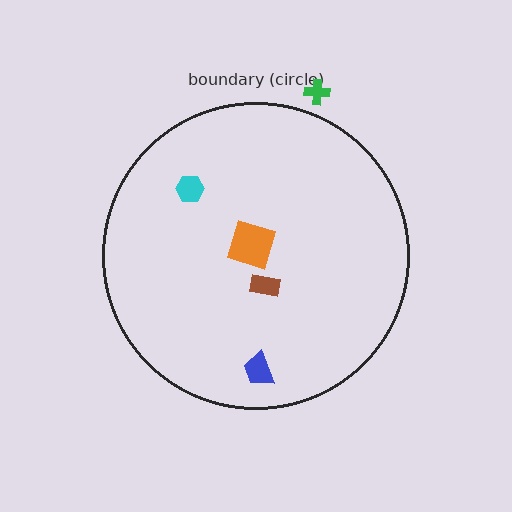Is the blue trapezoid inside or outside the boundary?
Inside.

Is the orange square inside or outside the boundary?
Inside.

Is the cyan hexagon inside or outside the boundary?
Inside.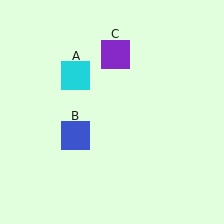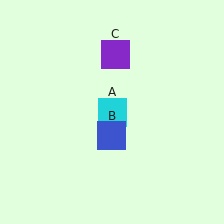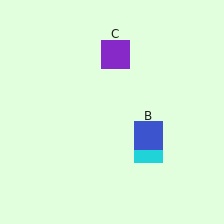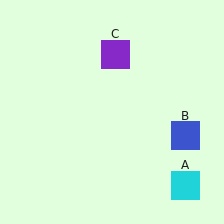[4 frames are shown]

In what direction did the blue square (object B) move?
The blue square (object B) moved right.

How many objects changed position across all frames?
2 objects changed position: cyan square (object A), blue square (object B).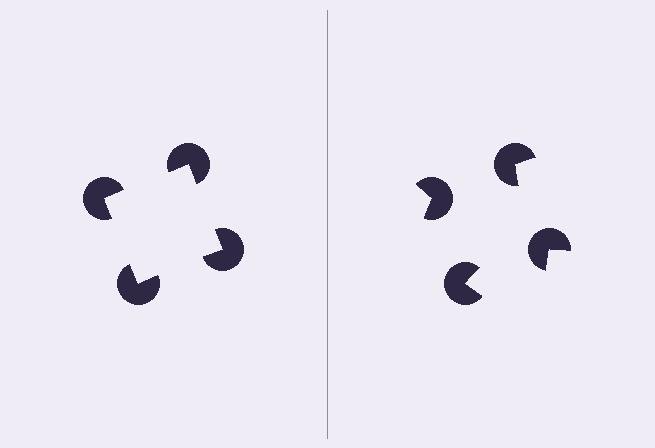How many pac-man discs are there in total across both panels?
8 — 4 on each side.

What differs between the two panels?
The pac-man discs are positioned identically on both sides; only the wedge orientations differ. On the left they align to a square; on the right they are misaligned.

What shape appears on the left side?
An illusory square.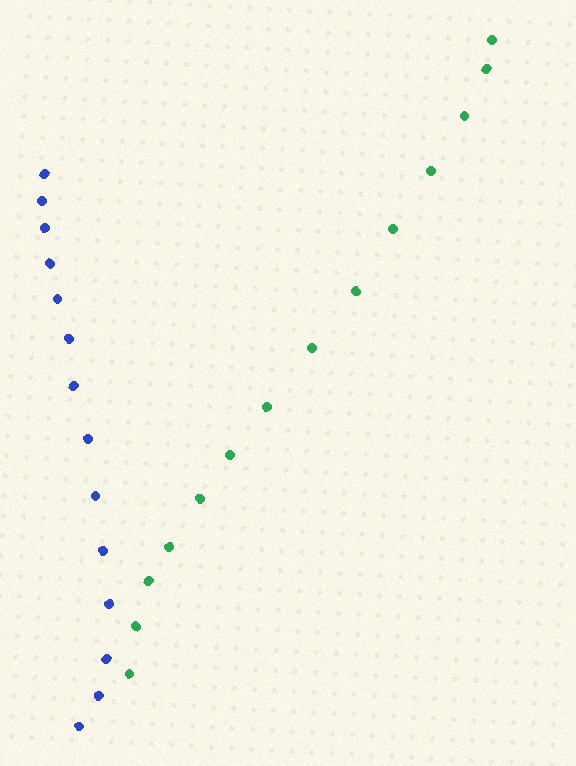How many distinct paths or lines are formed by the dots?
There are 2 distinct paths.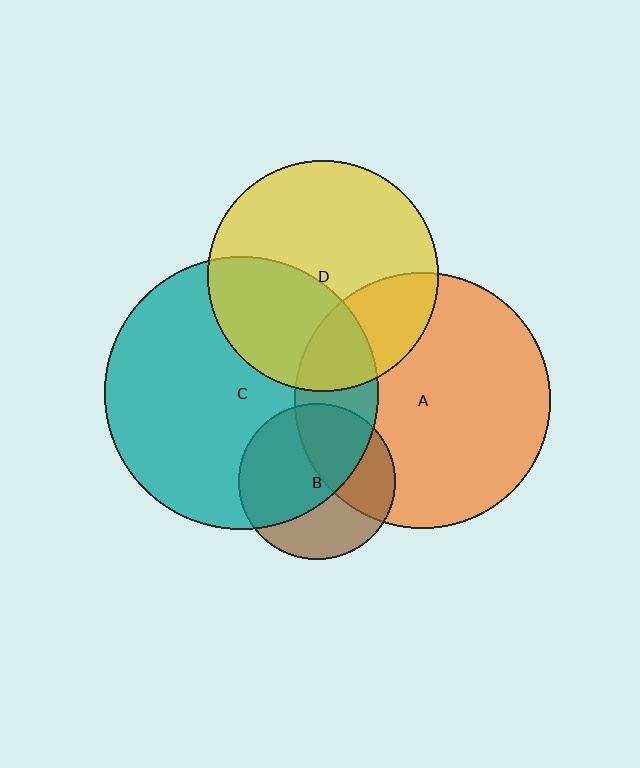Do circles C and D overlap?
Yes.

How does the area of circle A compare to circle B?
Approximately 2.7 times.